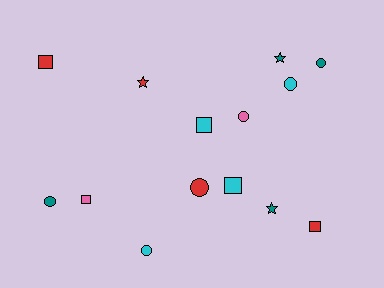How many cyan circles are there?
There are 2 cyan circles.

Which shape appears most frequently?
Circle, with 6 objects.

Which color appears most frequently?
Cyan, with 4 objects.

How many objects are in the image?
There are 14 objects.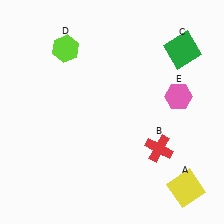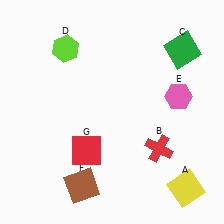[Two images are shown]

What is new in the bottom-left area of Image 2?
A red square (G) was added in the bottom-left area of Image 2.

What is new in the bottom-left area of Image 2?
A brown square (F) was added in the bottom-left area of Image 2.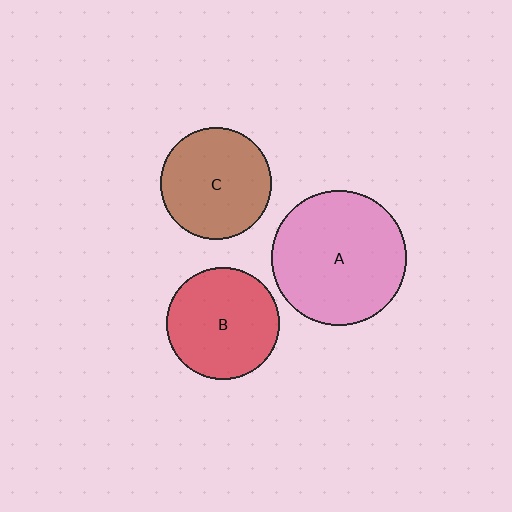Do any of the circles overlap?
No, none of the circles overlap.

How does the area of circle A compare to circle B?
Approximately 1.4 times.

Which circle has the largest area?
Circle A (pink).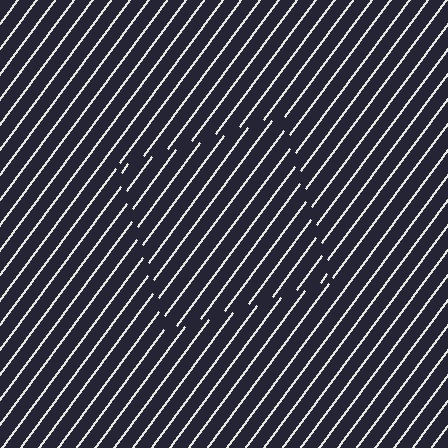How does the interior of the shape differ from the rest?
The interior of the shape contains the same grating, shifted by half a period — the contour is defined by the phase discontinuity where line-ends from the inner and outer gratings abut.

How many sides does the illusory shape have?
4 sides — the line-ends trace a square.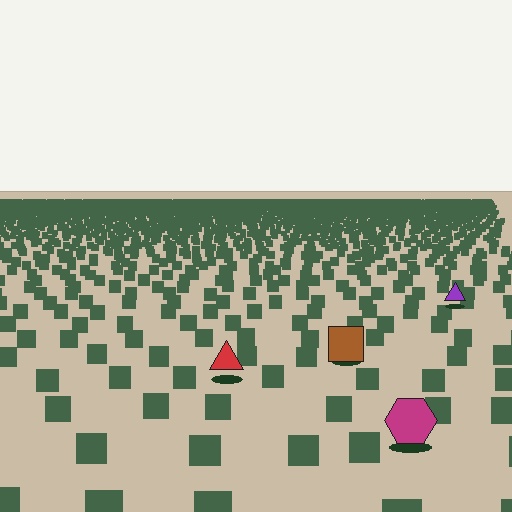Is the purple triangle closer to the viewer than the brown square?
No. The brown square is closer — you can tell from the texture gradient: the ground texture is coarser near it.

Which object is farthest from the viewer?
The purple triangle is farthest from the viewer. It appears smaller and the ground texture around it is denser.